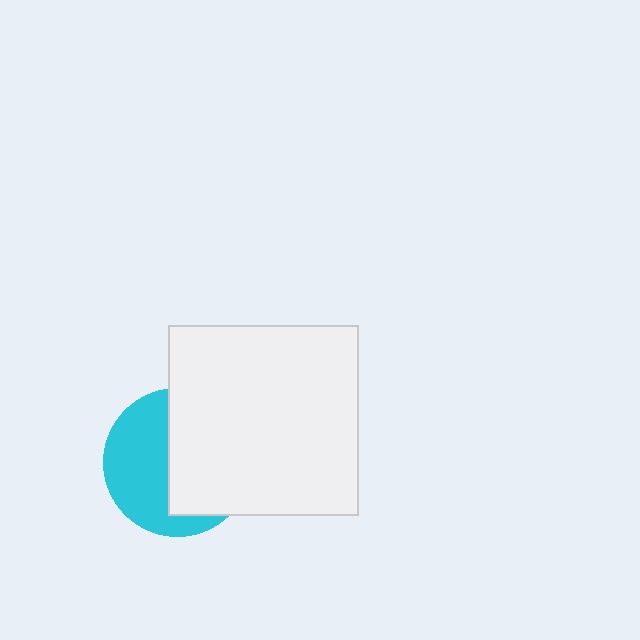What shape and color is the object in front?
The object in front is a white square.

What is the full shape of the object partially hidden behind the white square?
The partially hidden object is a cyan circle.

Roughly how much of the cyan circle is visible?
About half of it is visible (roughly 47%).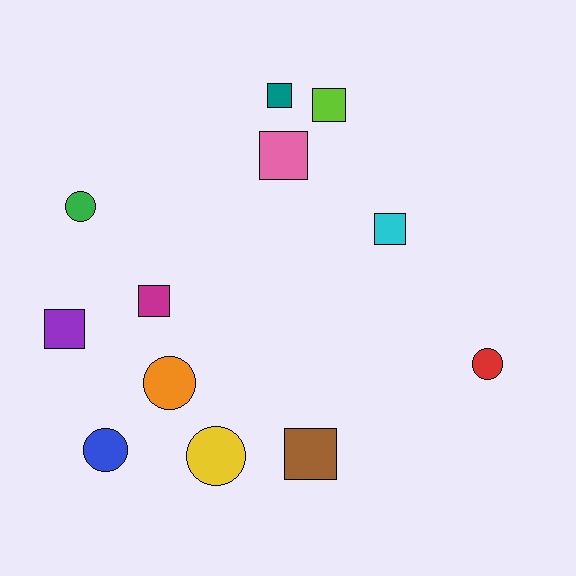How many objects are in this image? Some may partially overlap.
There are 12 objects.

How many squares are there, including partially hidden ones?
There are 7 squares.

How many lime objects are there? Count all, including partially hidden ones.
There is 1 lime object.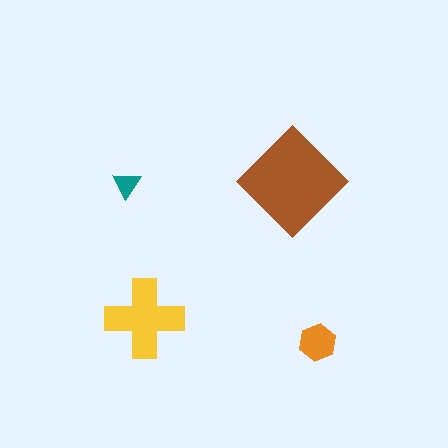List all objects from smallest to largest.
The teal triangle, the orange hexagon, the yellow cross, the brown diamond.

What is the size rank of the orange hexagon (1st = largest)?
3rd.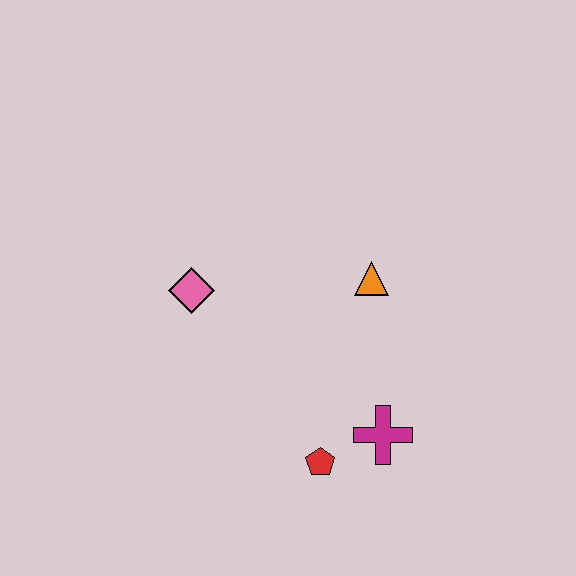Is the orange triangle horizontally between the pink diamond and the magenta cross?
Yes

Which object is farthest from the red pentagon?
The pink diamond is farthest from the red pentagon.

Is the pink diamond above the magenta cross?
Yes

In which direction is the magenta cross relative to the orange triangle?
The magenta cross is below the orange triangle.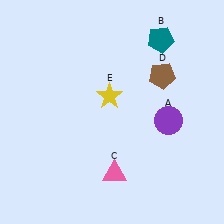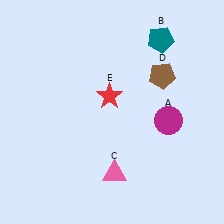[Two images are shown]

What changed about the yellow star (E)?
In Image 1, E is yellow. In Image 2, it changed to red.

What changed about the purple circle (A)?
In Image 1, A is purple. In Image 2, it changed to magenta.